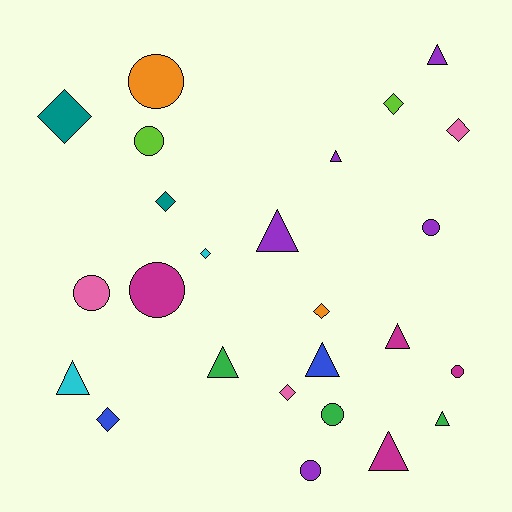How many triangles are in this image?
There are 9 triangles.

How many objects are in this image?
There are 25 objects.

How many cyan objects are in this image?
There are 2 cyan objects.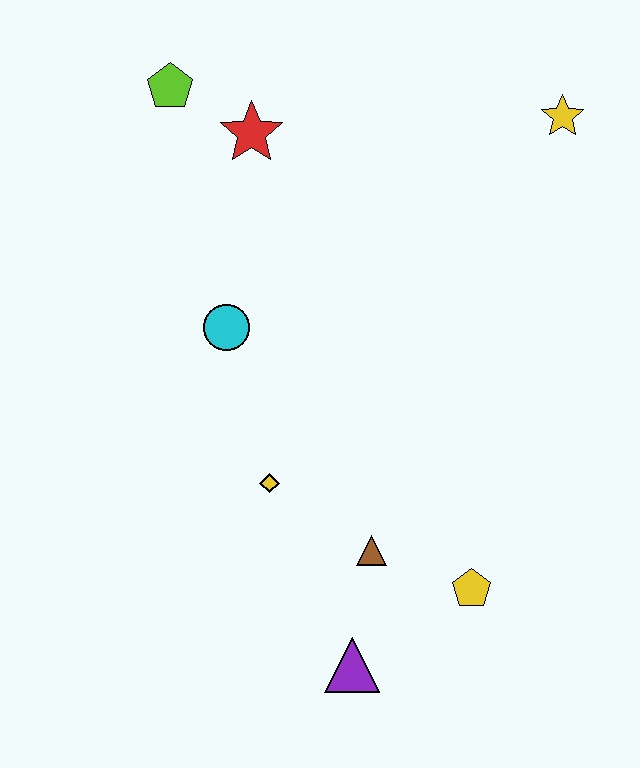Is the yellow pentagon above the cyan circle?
No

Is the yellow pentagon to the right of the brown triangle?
Yes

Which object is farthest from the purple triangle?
The lime pentagon is farthest from the purple triangle.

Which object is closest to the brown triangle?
The yellow pentagon is closest to the brown triangle.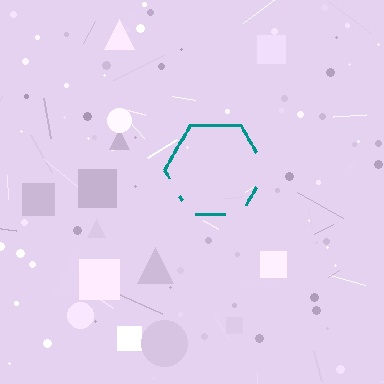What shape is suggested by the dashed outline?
The dashed outline suggests a hexagon.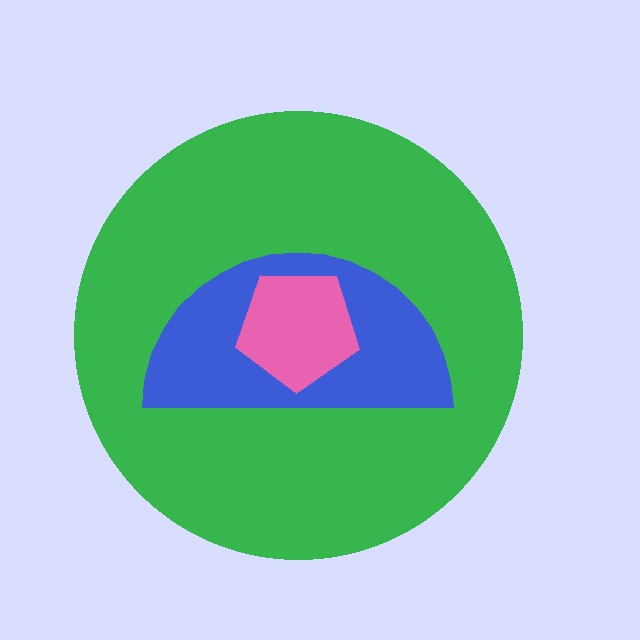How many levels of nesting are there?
3.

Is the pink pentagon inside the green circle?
Yes.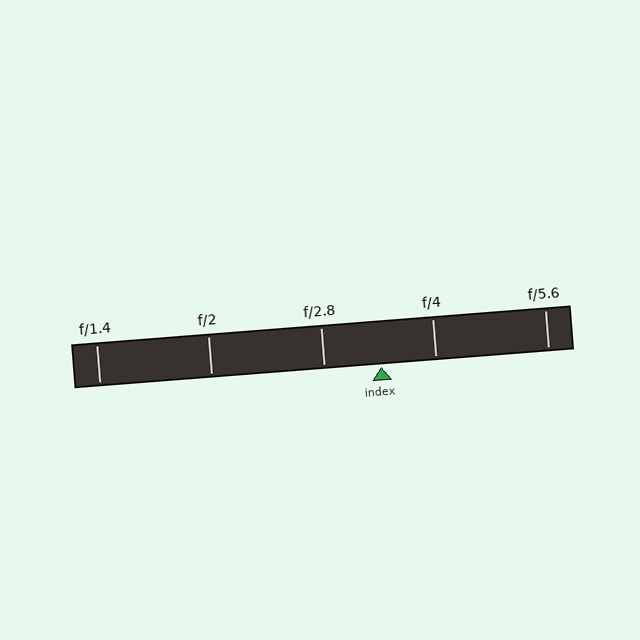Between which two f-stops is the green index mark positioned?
The index mark is between f/2.8 and f/4.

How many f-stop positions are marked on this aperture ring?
There are 5 f-stop positions marked.